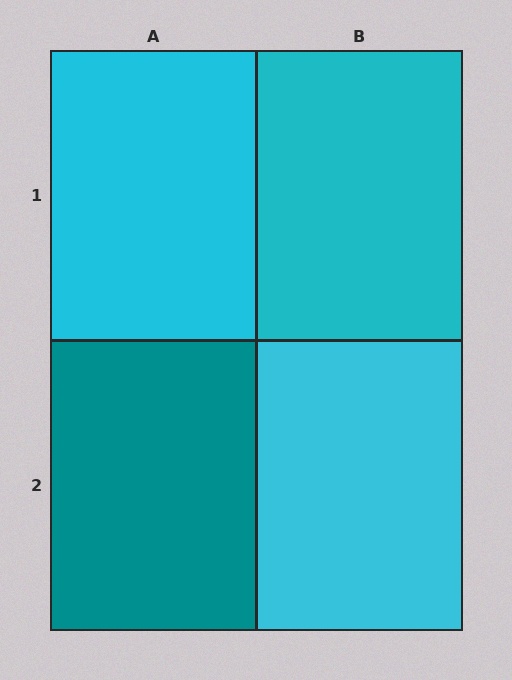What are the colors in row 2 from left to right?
Teal, cyan.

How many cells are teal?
1 cell is teal.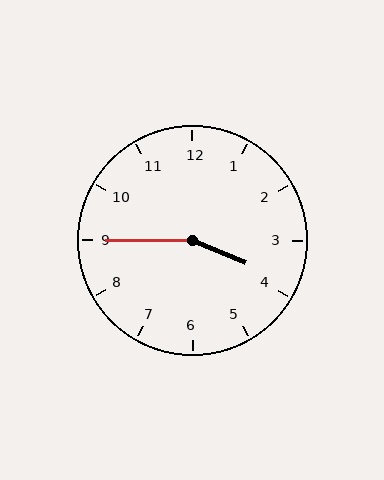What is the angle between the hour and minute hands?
Approximately 158 degrees.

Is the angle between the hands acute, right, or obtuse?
It is obtuse.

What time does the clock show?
3:45.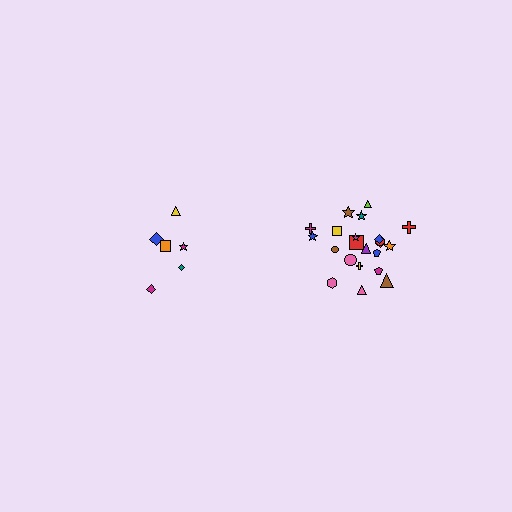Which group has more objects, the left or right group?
The right group.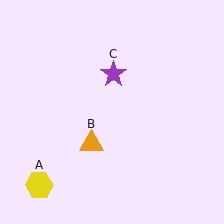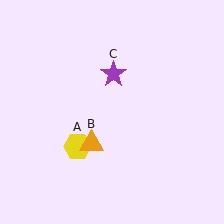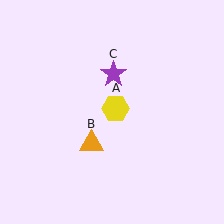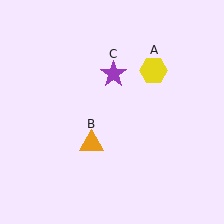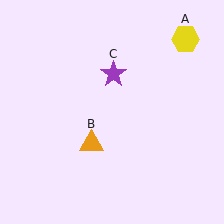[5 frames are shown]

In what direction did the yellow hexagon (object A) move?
The yellow hexagon (object A) moved up and to the right.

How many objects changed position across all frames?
1 object changed position: yellow hexagon (object A).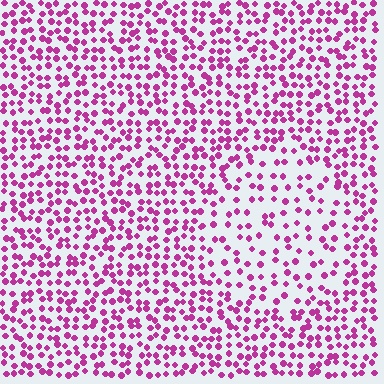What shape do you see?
I see a circle.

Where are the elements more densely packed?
The elements are more densely packed outside the circle boundary.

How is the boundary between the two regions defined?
The boundary is defined by a change in element density (approximately 1.8x ratio). All elements are the same color, size, and shape.